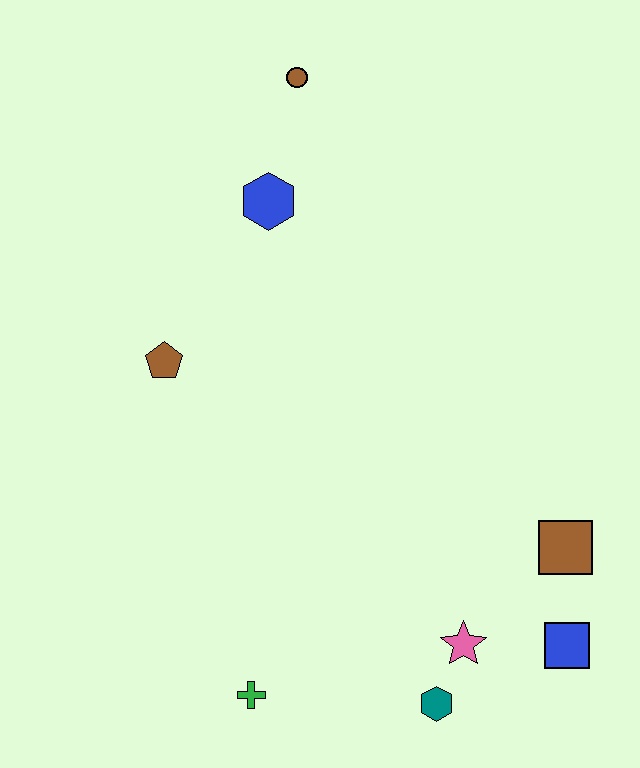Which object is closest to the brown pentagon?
The blue hexagon is closest to the brown pentagon.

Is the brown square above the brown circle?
No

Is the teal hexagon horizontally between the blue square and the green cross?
Yes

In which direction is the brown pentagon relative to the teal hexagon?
The brown pentagon is above the teal hexagon.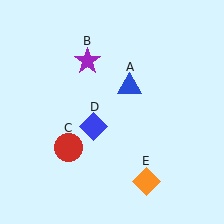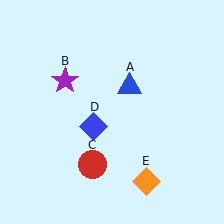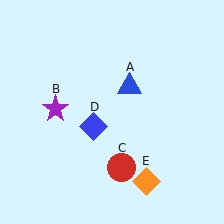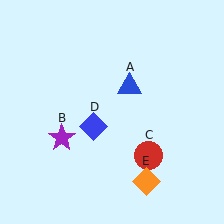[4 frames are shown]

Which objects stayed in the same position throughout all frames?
Blue triangle (object A) and blue diamond (object D) and orange diamond (object E) remained stationary.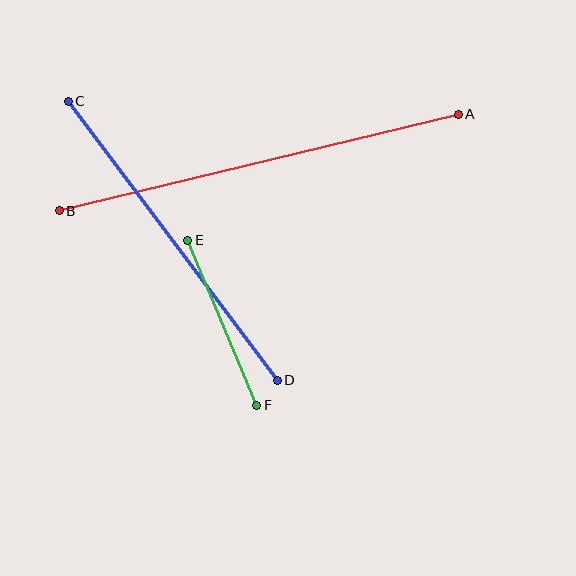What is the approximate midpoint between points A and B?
The midpoint is at approximately (259, 162) pixels.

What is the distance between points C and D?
The distance is approximately 348 pixels.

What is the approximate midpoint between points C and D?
The midpoint is at approximately (173, 241) pixels.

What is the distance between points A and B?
The distance is approximately 411 pixels.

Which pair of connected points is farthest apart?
Points A and B are farthest apart.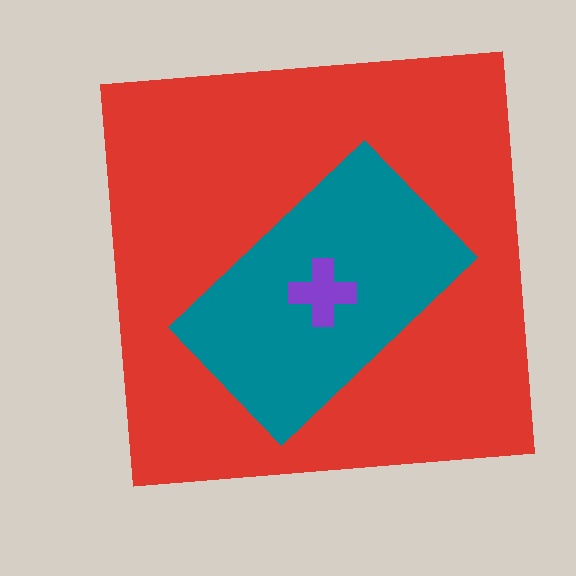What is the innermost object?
The purple cross.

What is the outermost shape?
The red square.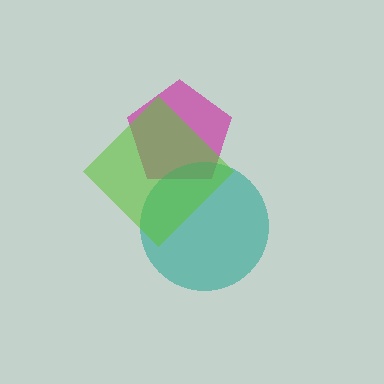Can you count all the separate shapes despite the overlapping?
Yes, there are 3 separate shapes.